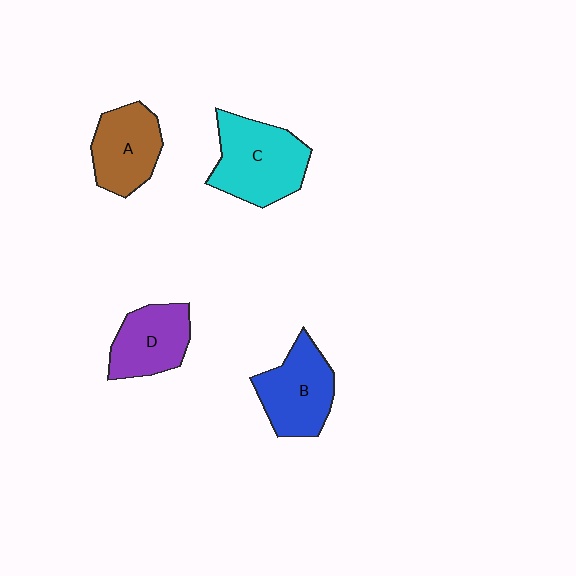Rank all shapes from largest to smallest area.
From largest to smallest: C (cyan), B (blue), A (brown), D (purple).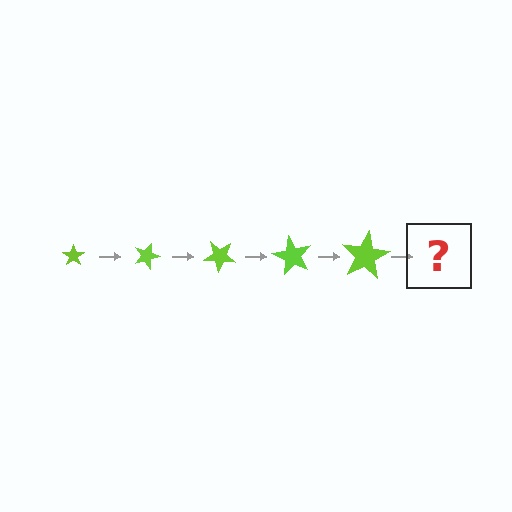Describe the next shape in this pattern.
It should be a star, larger than the previous one and rotated 100 degrees from the start.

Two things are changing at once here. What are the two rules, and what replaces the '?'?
The two rules are that the star grows larger each step and it rotates 20 degrees each step. The '?' should be a star, larger than the previous one and rotated 100 degrees from the start.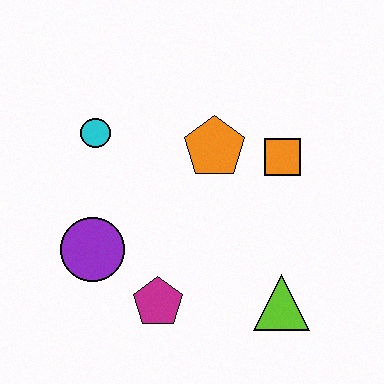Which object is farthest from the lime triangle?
The cyan circle is farthest from the lime triangle.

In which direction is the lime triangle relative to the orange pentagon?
The lime triangle is below the orange pentagon.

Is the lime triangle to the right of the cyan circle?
Yes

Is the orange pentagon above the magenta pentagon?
Yes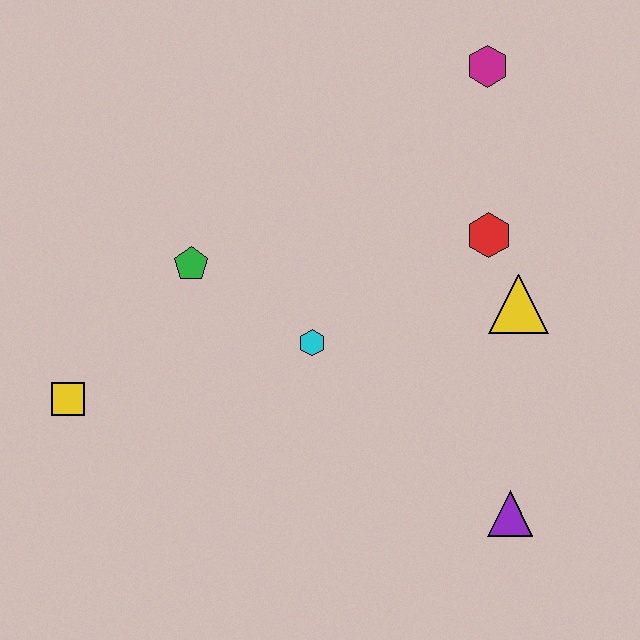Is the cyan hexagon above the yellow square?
Yes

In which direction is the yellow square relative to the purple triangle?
The yellow square is to the left of the purple triangle.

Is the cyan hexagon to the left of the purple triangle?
Yes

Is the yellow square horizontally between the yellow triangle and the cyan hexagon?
No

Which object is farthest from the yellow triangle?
The yellow square is farthest from the yellow triangle.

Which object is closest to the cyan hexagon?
The green pentagon is closest to the cyan hexagon.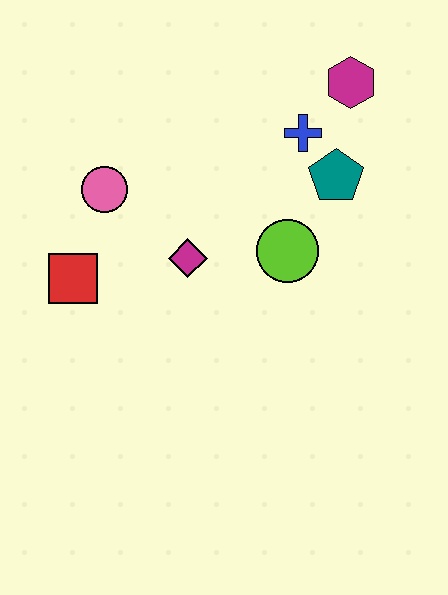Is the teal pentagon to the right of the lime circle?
Yes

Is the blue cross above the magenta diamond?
Yes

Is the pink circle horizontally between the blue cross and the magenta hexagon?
No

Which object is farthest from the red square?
The magenta hexagon is farthest from the red square.